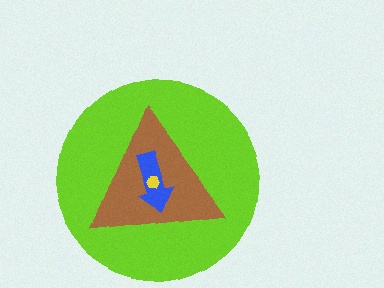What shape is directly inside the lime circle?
The brown triangle.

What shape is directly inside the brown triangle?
The blue arrow.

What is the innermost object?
The yellow hexagon.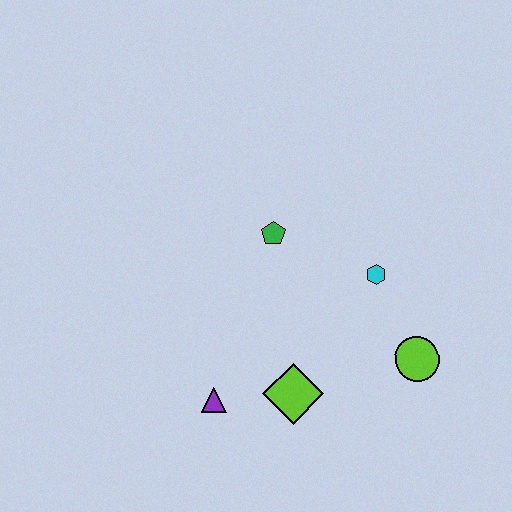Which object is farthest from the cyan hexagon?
The purple triangle is farthest from the cyan hexagon.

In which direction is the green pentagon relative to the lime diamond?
The green pentagon is above the lime diamond.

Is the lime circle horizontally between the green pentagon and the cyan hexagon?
No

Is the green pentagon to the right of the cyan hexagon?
No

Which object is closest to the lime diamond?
The purple triangle is closest to the lime diamond.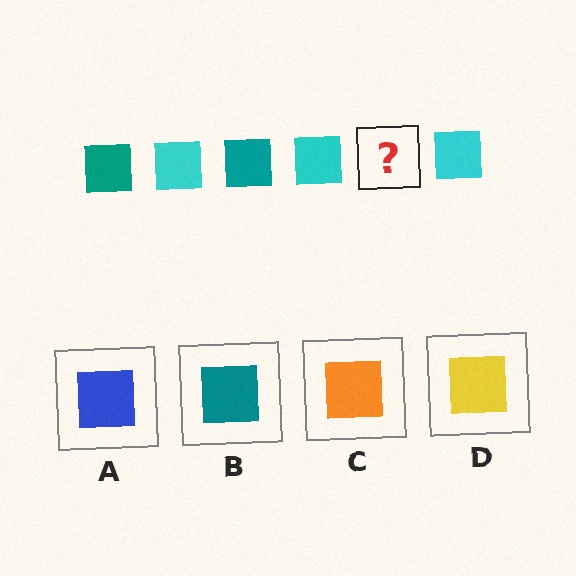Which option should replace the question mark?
Option B.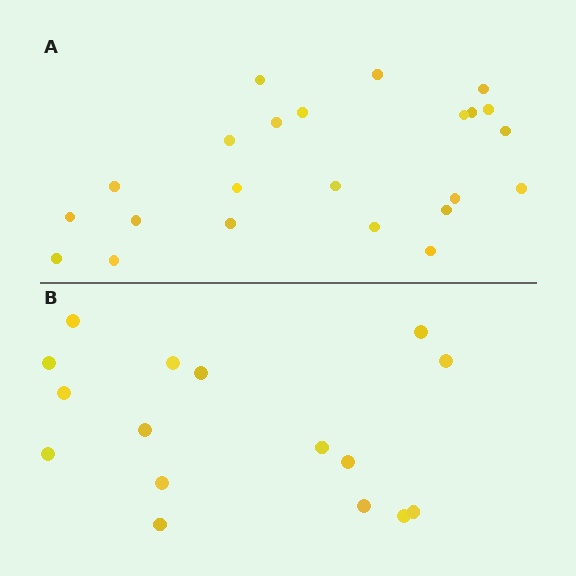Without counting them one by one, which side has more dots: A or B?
Region A (the top region) has more dots.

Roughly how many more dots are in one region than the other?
Region A has roughly 8 or so more dots than region B.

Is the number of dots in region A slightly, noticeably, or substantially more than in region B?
Region A has noticeably more, but not dramatically so. The ratio is roughly 1.4 to 1.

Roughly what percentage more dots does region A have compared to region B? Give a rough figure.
About 45% more.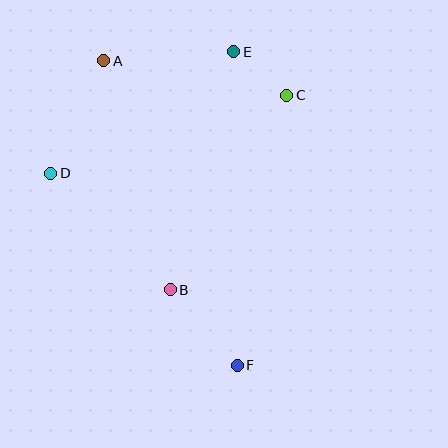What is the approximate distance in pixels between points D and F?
The distance between D and F is approximately 268 pixels.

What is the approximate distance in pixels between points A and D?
The distance between A and D is approximately 124 pixels.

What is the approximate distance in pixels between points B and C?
The distance between B and C is approximately 226 pixels.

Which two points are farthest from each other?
Points A and F are farthest from each other.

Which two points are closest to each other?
Points C and E are closest to each other.